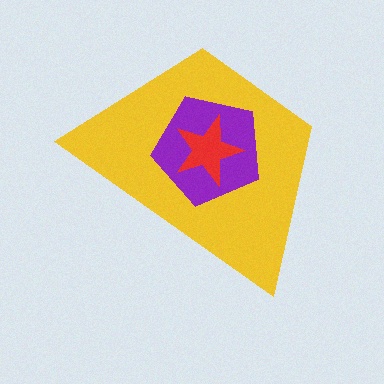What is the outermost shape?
The yellow trapezoid.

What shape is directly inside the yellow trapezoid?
The purple pentagon.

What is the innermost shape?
The red star.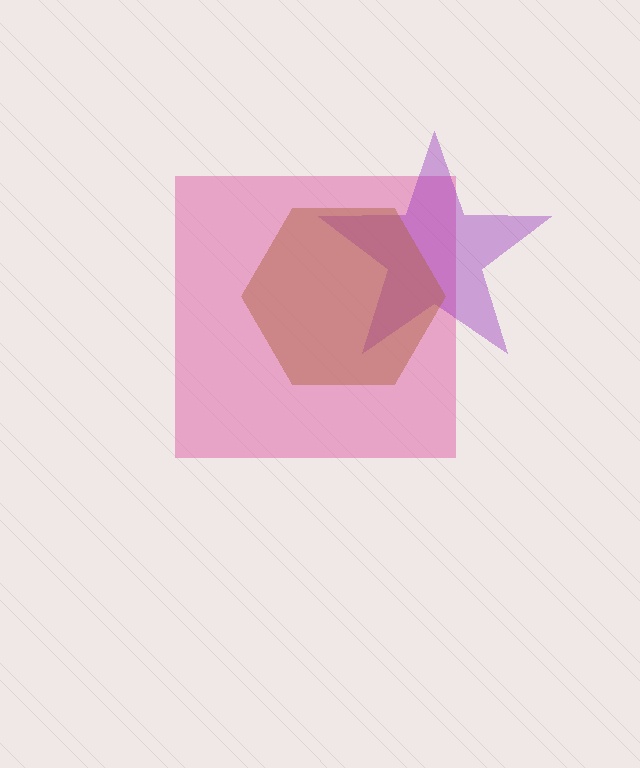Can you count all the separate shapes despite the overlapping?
Yes, there are 3 separate shapes.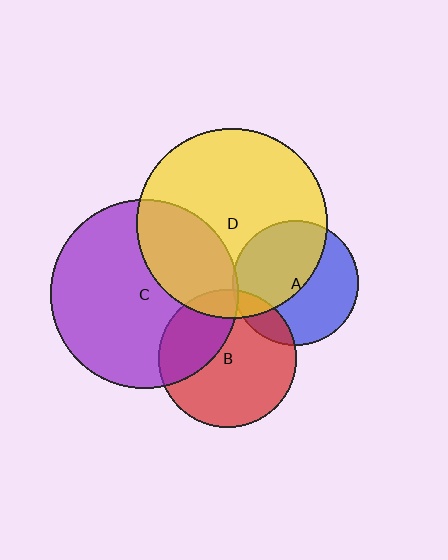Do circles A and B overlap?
Yes.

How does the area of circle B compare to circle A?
Approximately 1.2 times.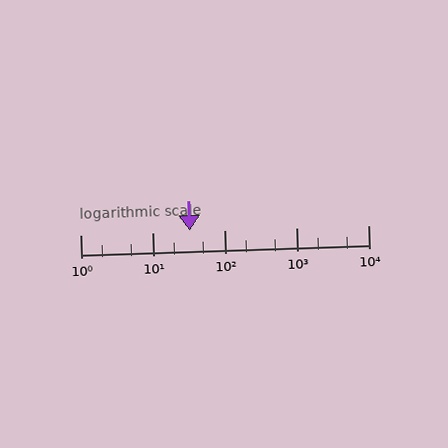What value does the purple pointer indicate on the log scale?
The pointer indicates approximately 33.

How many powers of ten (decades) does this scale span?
The scale spans 4 decades, from 1 to 10000.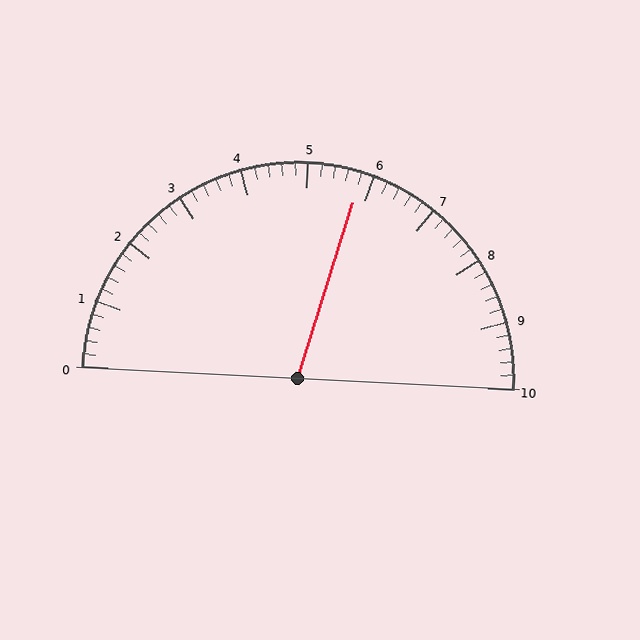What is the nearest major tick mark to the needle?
The nearest major tick mark is 6.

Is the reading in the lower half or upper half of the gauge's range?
The reading is in the upper half of the range (0 to 10).